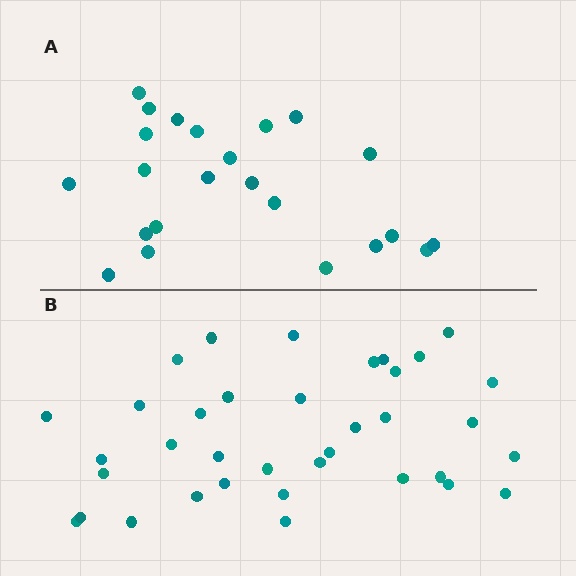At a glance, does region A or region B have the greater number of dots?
Region B (the bottom region) has more dots.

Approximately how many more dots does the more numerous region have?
Region B has approximately 15 more dots than region A.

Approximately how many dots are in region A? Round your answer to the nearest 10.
About 20 dots. (The exact count is 23, which rounds to 20.)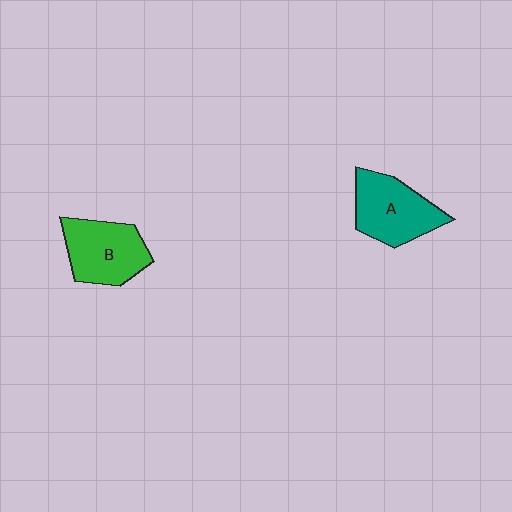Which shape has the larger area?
Shape A (teal).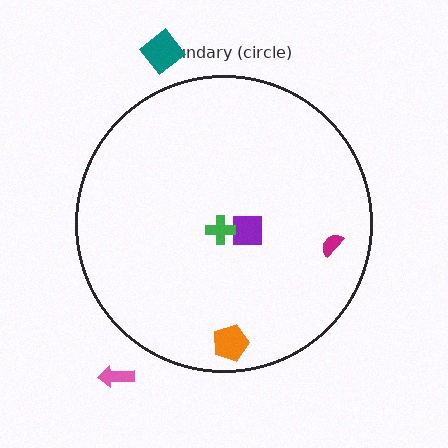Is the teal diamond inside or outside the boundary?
Outside.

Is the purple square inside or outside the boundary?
Inside.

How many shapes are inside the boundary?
4 inside, 2 outside.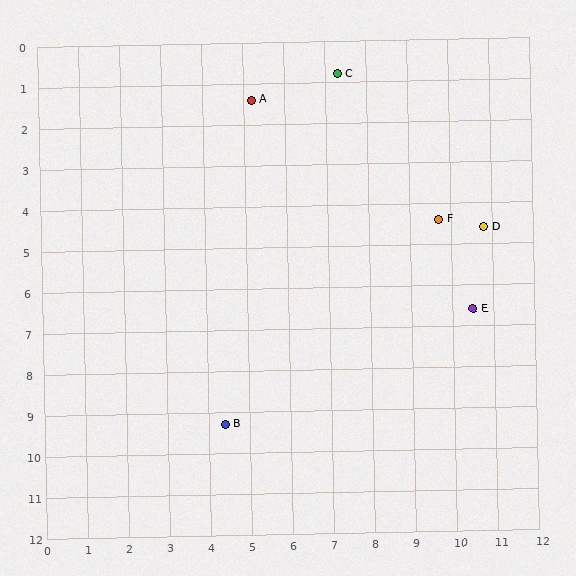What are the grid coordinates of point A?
Point A is at approximately (5.2, 1.4).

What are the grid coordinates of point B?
Point B is at approximately (4.4, 9.3).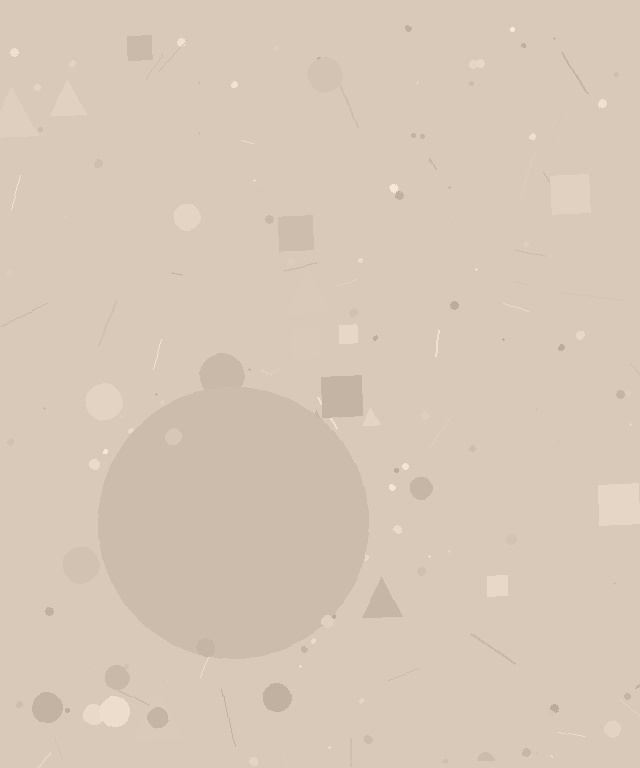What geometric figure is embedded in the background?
A circle is embedded in the background.